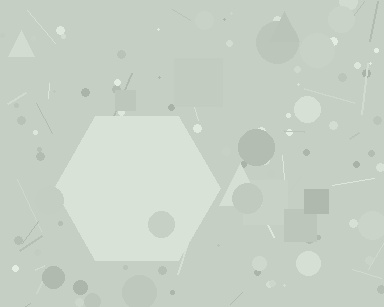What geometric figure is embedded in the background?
A hexagon is embedded in the background.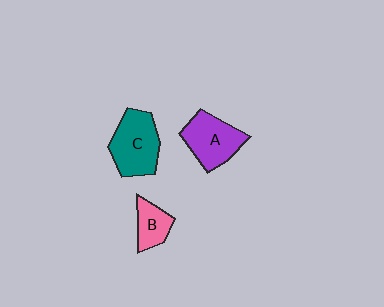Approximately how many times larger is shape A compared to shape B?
Approximately 1.7 times.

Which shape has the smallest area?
Shape B (pink).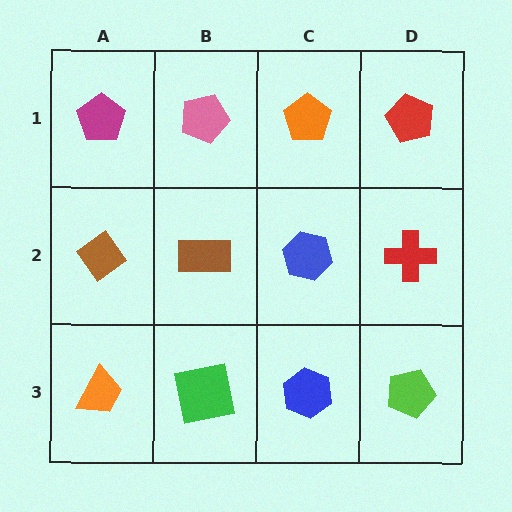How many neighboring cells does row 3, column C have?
3.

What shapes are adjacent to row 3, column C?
A blue hexagon (row 2, column C), a green square (row 3, column B), a lime pentagon (row 3, column D).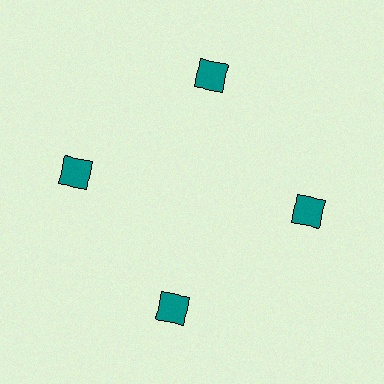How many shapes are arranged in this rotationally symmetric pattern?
There are 4 shapes, arranged in 4 groups of 1.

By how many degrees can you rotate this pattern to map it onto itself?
The pattern maps onto itself every 90 degrees of rotation.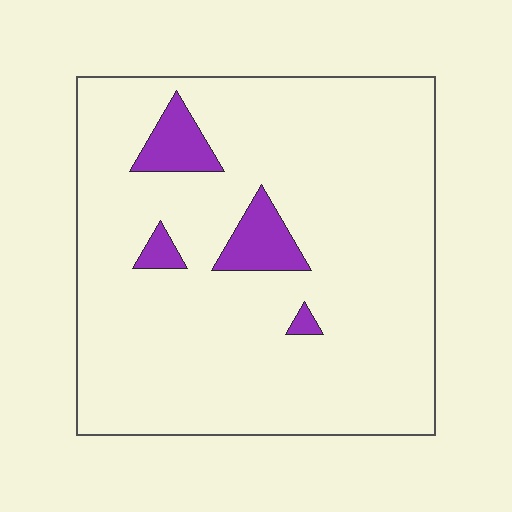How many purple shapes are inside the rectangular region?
4.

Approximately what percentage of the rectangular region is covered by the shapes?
Approximately 10%.